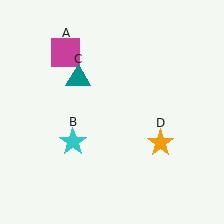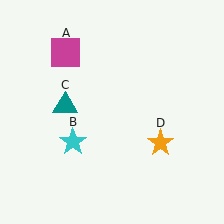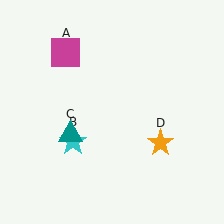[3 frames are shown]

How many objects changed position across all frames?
1 object changed position: teal triangle (object C).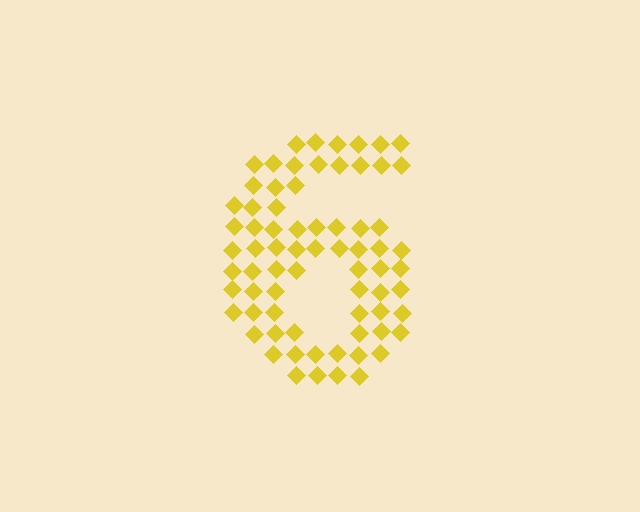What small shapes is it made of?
It is made of small diamonds.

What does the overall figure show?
The overall figure shows the digit 6.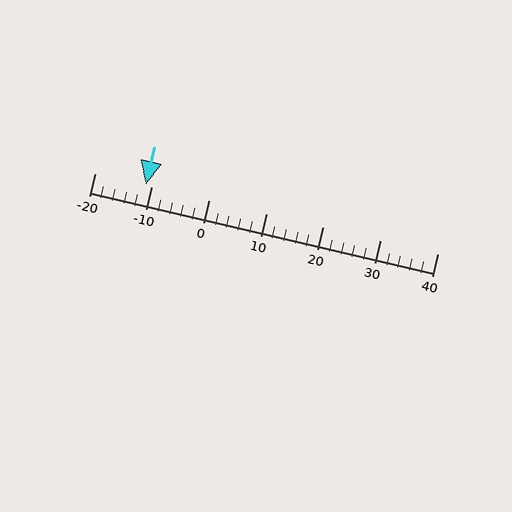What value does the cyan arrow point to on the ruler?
The cyan arrow points to approximately -11.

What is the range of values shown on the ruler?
The ruler shows values from -20 to 40.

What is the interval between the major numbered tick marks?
The major tick marks are spaced 10 units apart.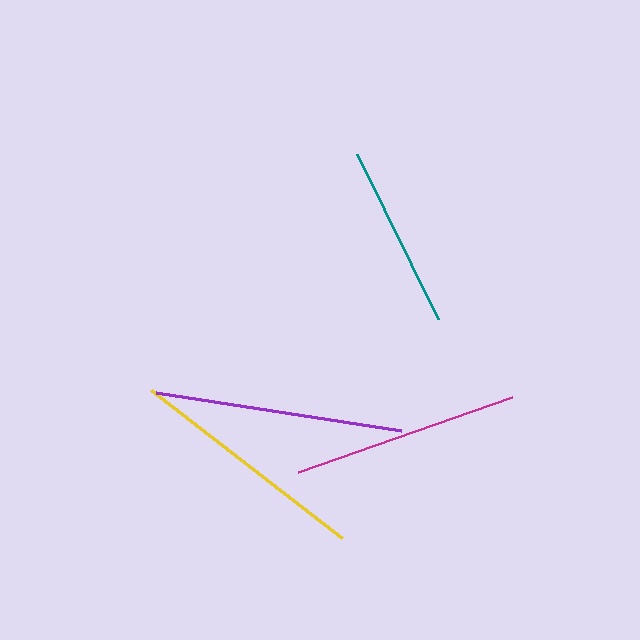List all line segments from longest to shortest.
From longest to shortest: purple, yellow, magenta, teal.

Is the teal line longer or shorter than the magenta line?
The magenta line is longer than the teal line.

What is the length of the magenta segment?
The magenta segment is approximately 227 pixels long.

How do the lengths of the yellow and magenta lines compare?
The yellow and magenta lines are approximately the same length.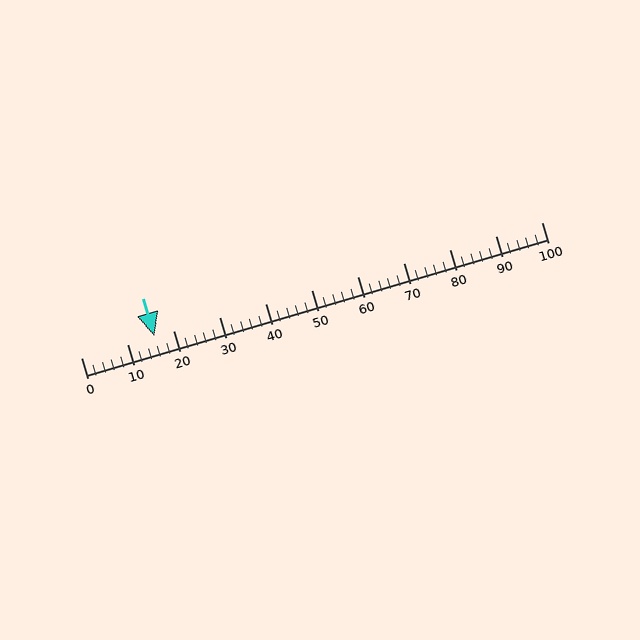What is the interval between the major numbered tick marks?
The major tick marks are spaced 10 units apart.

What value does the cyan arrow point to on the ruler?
The cyan arrow points to approximately 16.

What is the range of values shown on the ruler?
The ruler shows values from 0 to 100.